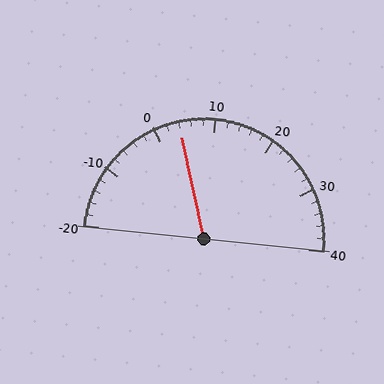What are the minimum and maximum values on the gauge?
The gauge ranges from -20 to 40.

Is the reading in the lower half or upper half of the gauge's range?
The reading is in the lower half of the range (-20 to 40).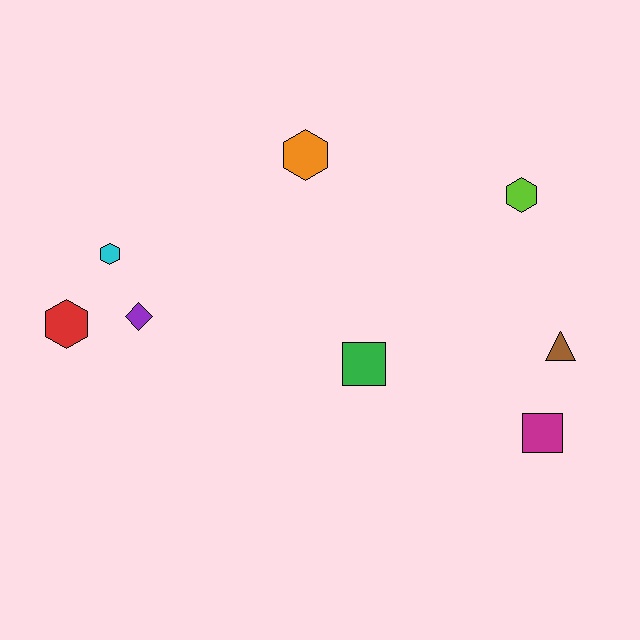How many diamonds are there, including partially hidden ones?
There is 1 diamond.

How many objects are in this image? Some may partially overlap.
There are 8 objects.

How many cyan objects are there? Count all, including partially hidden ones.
There is 1 cyan object.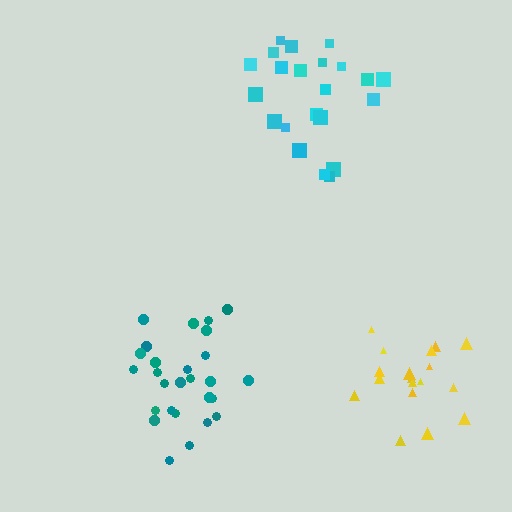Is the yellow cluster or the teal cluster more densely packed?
Teal.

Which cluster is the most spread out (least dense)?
Cyan.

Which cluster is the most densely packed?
Teal.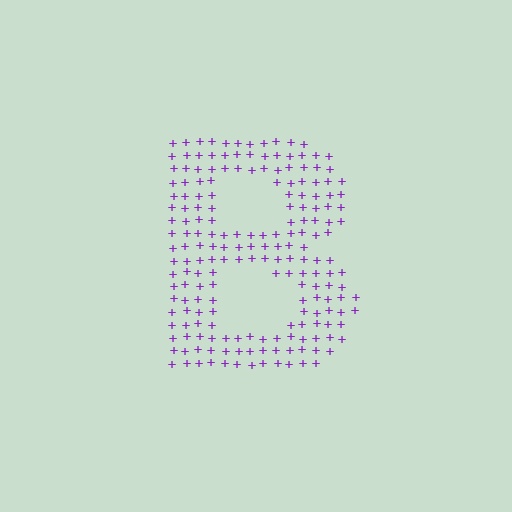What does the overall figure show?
The overall figure shows the letter B.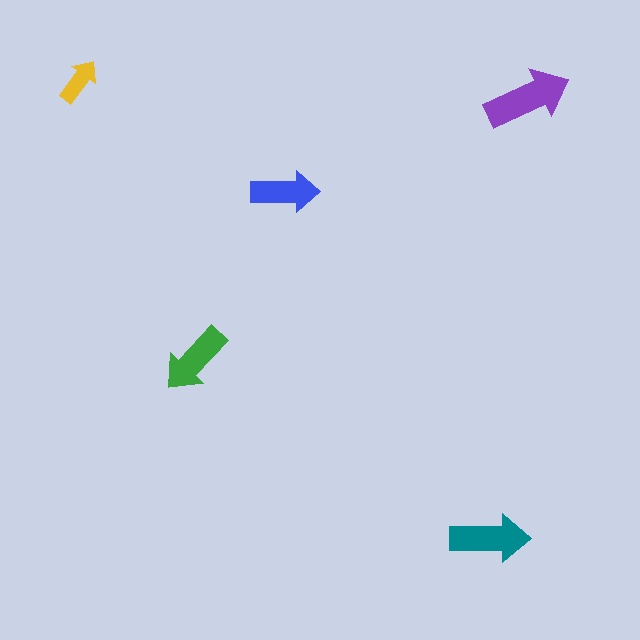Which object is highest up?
The yellow arrow is topmost.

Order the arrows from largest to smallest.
the purple one, the teal one, the green one, the blue one, the yellow one.